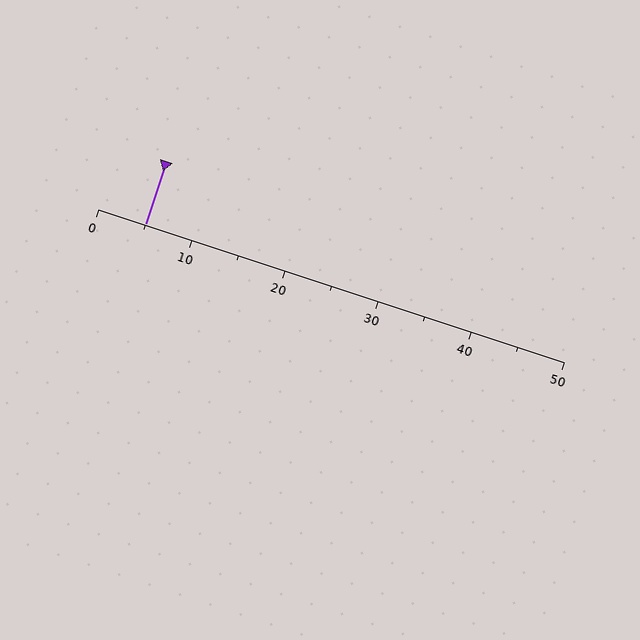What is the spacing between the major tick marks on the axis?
The major ticks are spaced 10 apart.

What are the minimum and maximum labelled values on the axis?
The axis runs from 0 to 50.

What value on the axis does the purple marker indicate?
The marker indicates approximately 5.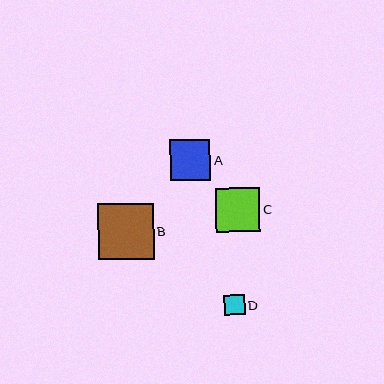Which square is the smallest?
Square D is the smallest with a size of approximately 21 pixels.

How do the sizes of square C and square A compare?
Square C and square A are approximately the same size.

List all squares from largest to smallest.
From largest to smallest: B, C, A, D.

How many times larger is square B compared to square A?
Square B is approximately 1.4 times the size of square A.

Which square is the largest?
Square B is the largest with a size of approximately 56 pixels.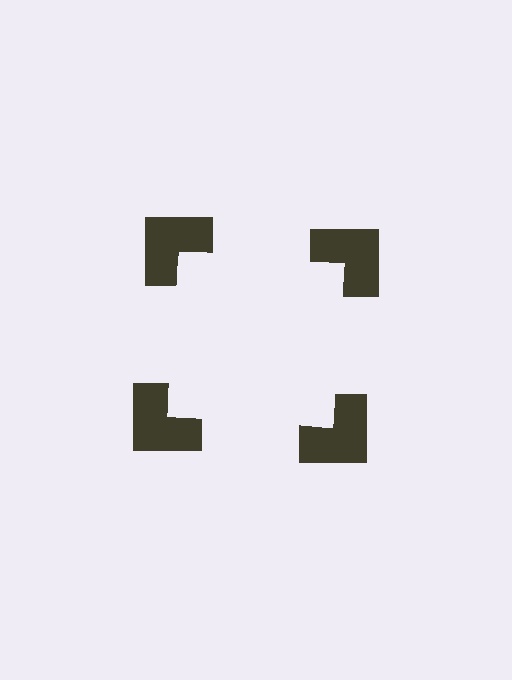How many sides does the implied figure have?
4 sides.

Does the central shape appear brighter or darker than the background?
It typically appears slightly brighter than the background, even though no actual brightness change is drawn.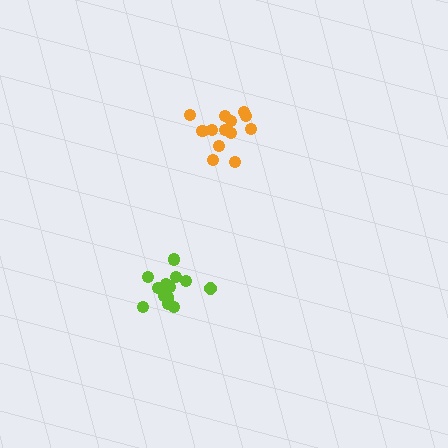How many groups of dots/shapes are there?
There are 2 groups.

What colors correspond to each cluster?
The clusters are colored: lime, orange.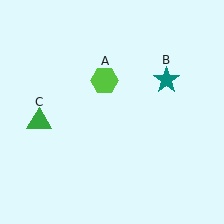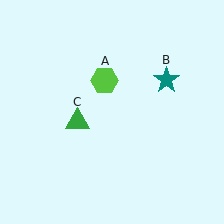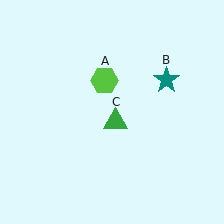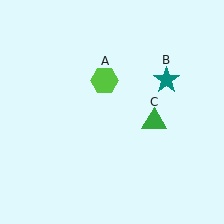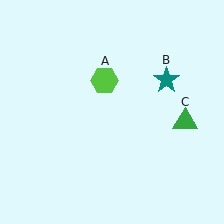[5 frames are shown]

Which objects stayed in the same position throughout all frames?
Lime hexagon (object A) and teal star (object B) remained stationary.